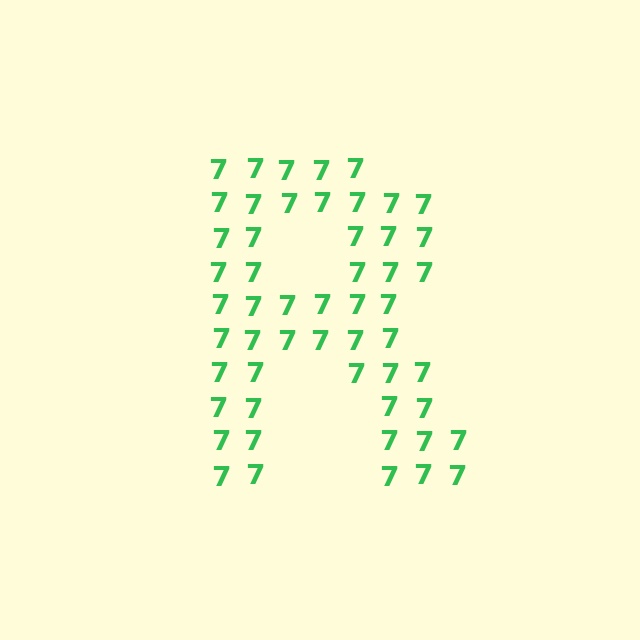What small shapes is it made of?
It is made of small digit 7's.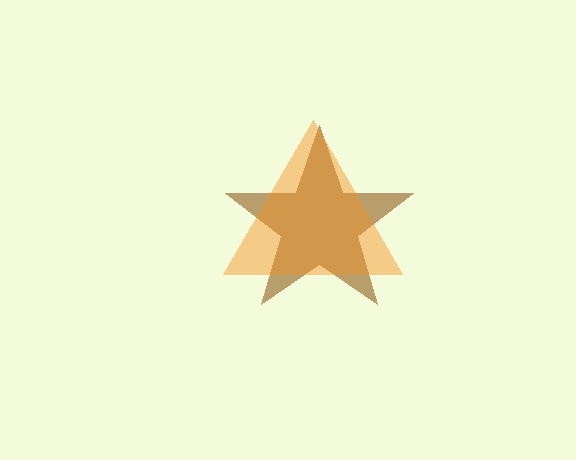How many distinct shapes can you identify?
There are 2 distinct shapes: a brown star, an orange triangle.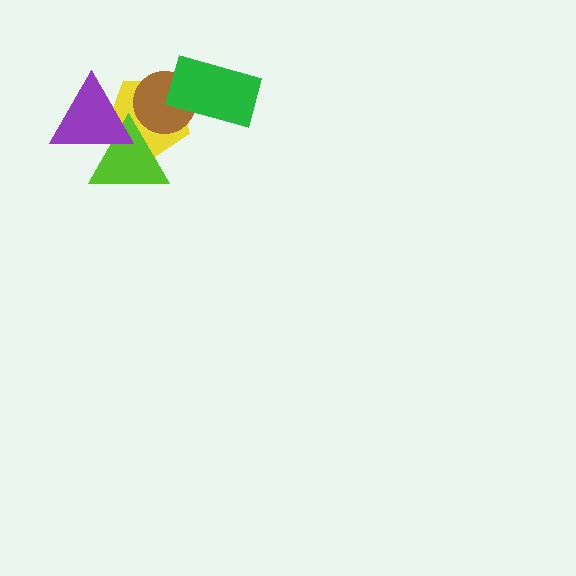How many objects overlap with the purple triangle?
2 objects overlap with the purple triangle.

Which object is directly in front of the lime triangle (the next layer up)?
The brown circle is directly in front of the lime triangle.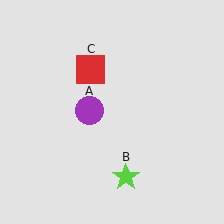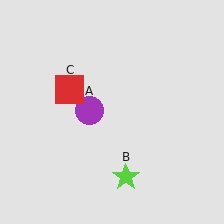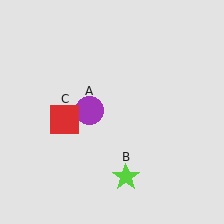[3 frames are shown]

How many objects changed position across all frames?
1 object changed position: red square (object C).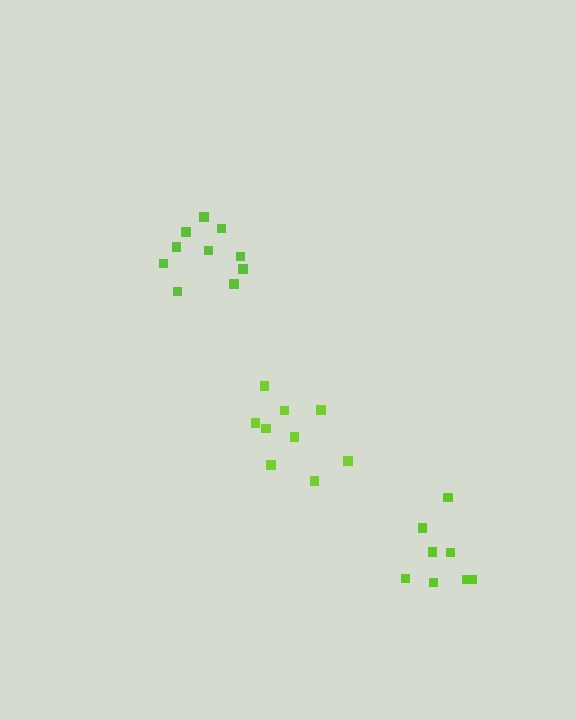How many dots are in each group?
Group 1: 9 dots, Group 2: 8 dots, Group 3: 10 dots (27 total).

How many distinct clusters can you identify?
There are 3 distinct clusters.